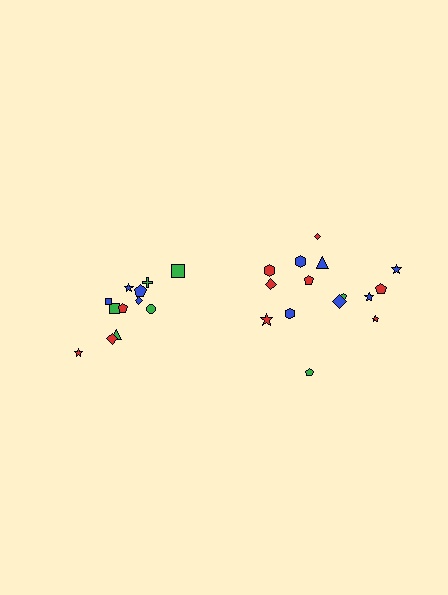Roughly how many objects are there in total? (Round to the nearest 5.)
Roughly 25 objects in total.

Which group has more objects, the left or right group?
The right group.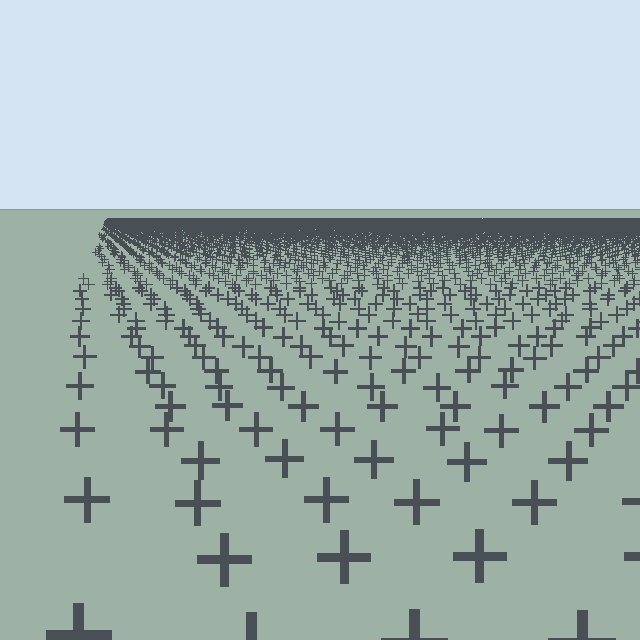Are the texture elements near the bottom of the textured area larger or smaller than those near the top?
Larger. Near the bottom, elements are closer to the viewer and appear at a bigger on-screen size.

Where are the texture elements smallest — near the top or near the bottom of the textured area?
Near the top.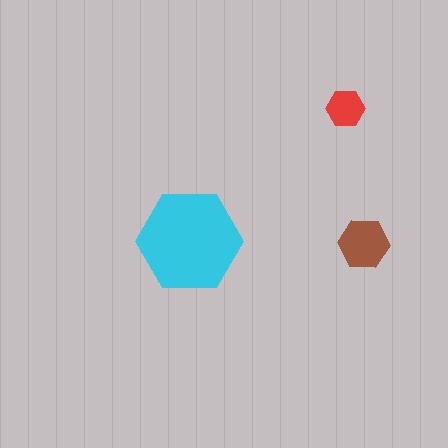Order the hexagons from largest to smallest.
the cyan one, the brown one, the red one.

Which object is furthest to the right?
The brown hexagon is rightmost.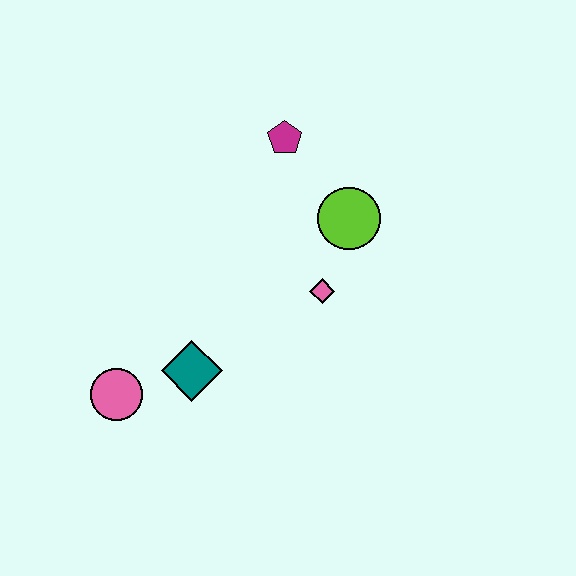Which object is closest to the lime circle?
The pink diamond is closest to the lime circle.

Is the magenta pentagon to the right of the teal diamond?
Yes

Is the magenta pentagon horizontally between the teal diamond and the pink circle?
No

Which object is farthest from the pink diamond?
The pink circle is farthest from the pink diamond.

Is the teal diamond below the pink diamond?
Yes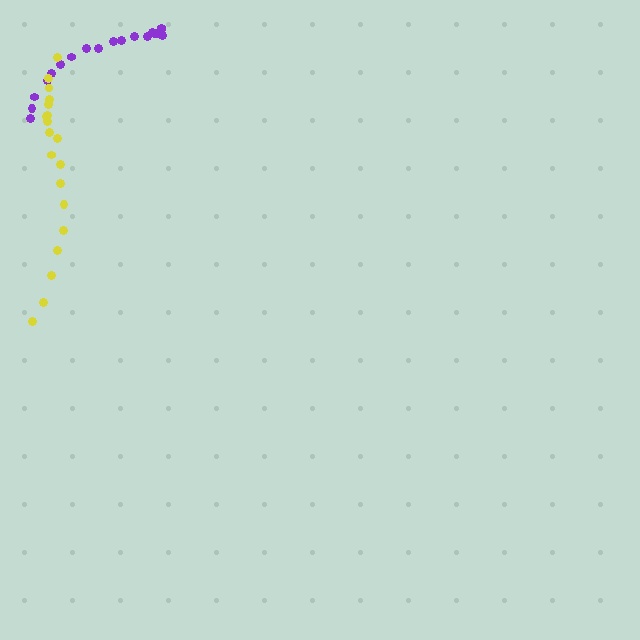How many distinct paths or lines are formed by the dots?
There are 2 distinct paths.